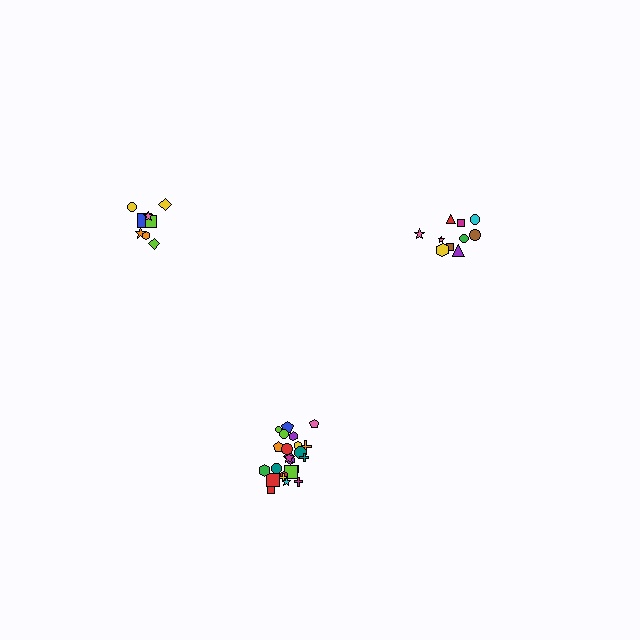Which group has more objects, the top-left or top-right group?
The top-right group.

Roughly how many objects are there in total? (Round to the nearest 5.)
Roughly 45 objects in total.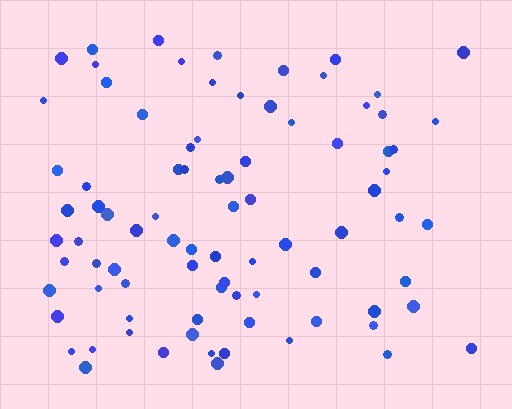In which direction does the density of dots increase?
From right to left, with the left side densest.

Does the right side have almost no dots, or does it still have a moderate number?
Still a moderate number, just noticeably fewer than the left.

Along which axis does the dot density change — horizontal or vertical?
Horizontal.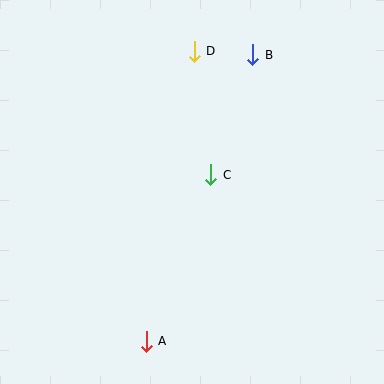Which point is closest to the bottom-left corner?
Point A is closest to the bottom-left corner.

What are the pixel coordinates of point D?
Point D is at (194, 51).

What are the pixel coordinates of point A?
Point A is at (146, 341).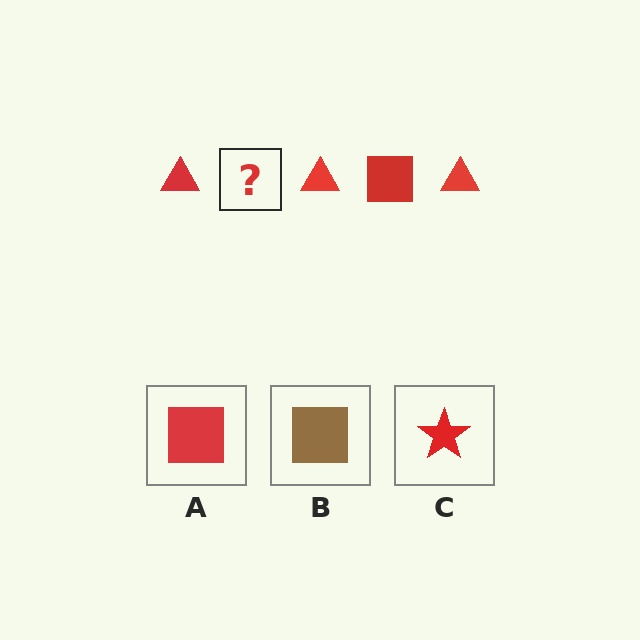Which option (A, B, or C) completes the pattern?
A.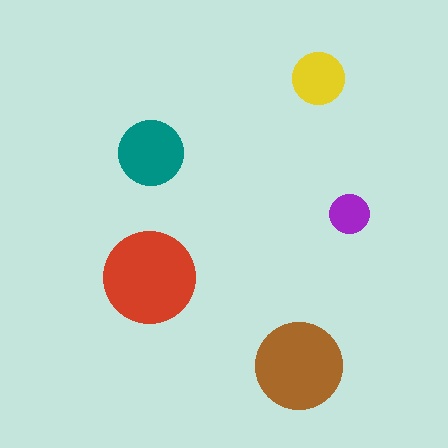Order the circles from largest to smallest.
the red one, the brown one, the teal one, the yellow one, the purple one.